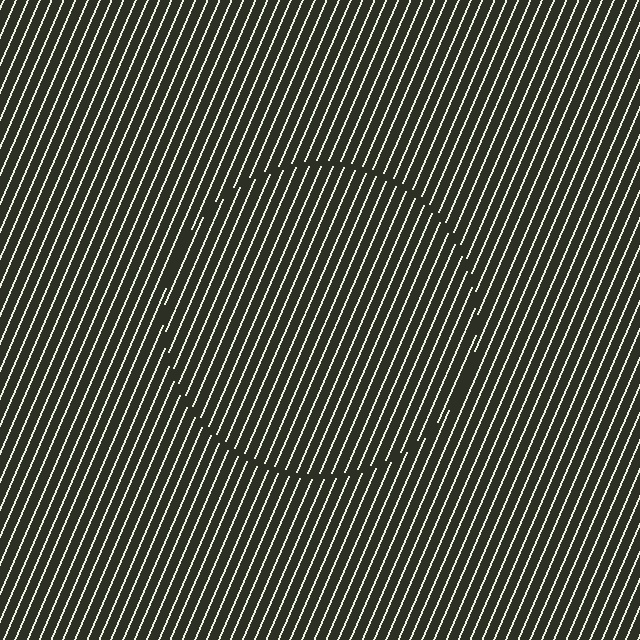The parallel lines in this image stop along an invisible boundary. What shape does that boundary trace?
An illusory circle. The interior of the shape contains the same grating, shifted by half a period — the contour is defined by the phase discontinuity where line-ends from the inner and outer gratings abut.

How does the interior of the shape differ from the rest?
The interior of the shape contains the same grating, shifted by half a period — the contour is defined by the phase discontinuity where line-ends from the inner and outer gratings abut.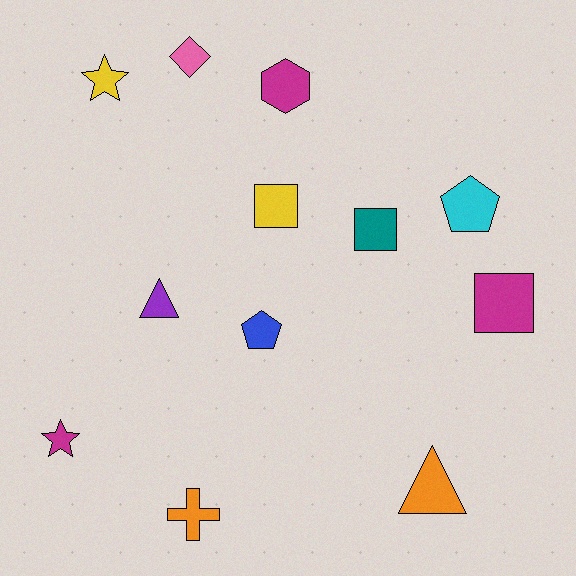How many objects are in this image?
There are 12 objects.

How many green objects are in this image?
There are no green objects.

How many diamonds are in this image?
There is 1 diamond.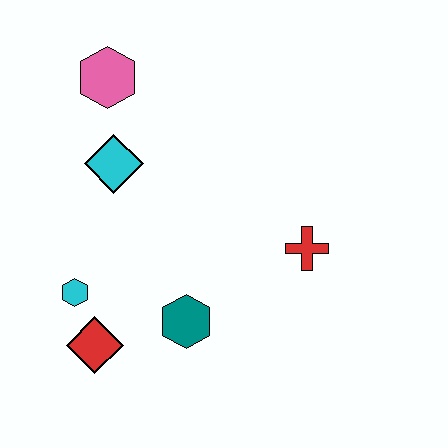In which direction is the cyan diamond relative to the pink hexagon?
The cyan diamond is below the pink hexagon.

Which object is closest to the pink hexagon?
The cyan diamond is closest to the pink hexagon.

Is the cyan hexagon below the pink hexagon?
Yes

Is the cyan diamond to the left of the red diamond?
No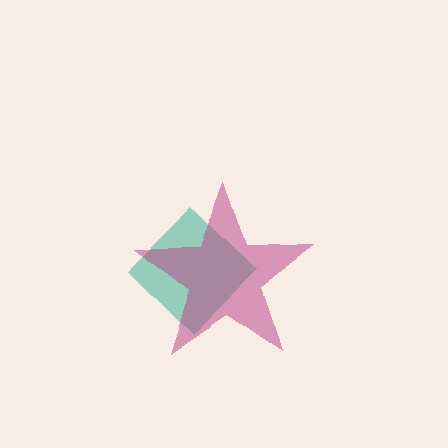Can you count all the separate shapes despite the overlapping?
Yes, there are 2 separate shapes.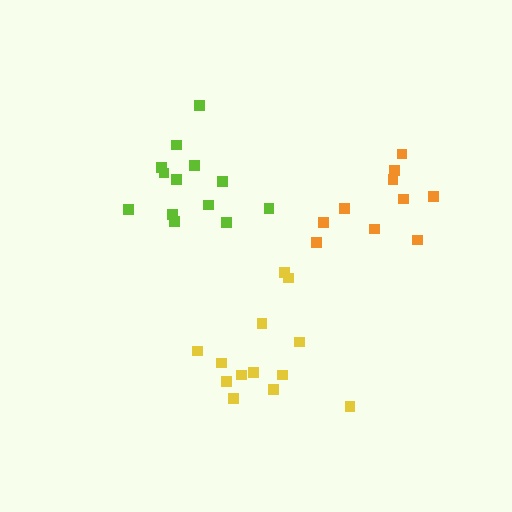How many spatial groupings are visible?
There are 3 spatial groupings.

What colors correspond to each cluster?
The clusters are colored: yellow, orange, lime.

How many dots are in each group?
Group 1: 13 dots, Group 2: 10 dots, Group 3: 13 dots (36 total).